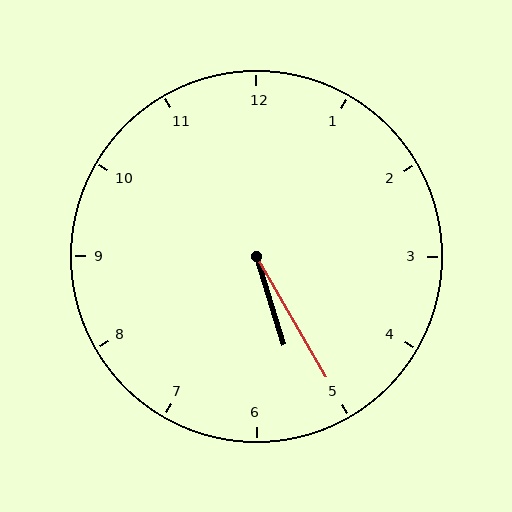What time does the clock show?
5:25.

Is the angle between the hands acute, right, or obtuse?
It is acute.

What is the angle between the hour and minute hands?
Approximately 12 degrees.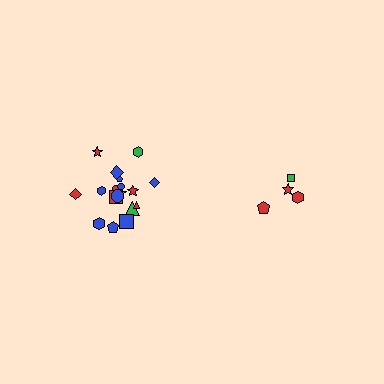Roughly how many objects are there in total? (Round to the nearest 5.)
Roughly 20 objects in total.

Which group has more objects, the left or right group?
The left group.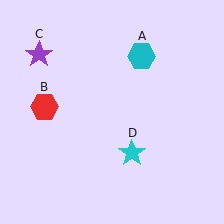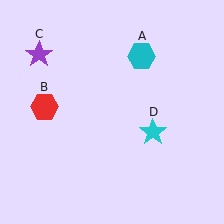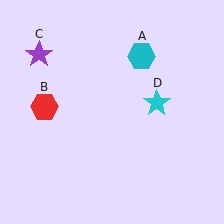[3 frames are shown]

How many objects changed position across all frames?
1 object changed position: cyan star (object D).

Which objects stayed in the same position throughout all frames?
Cyan hexagon (object A) and red hexagon (object B) and purple star (object C) remained stationary.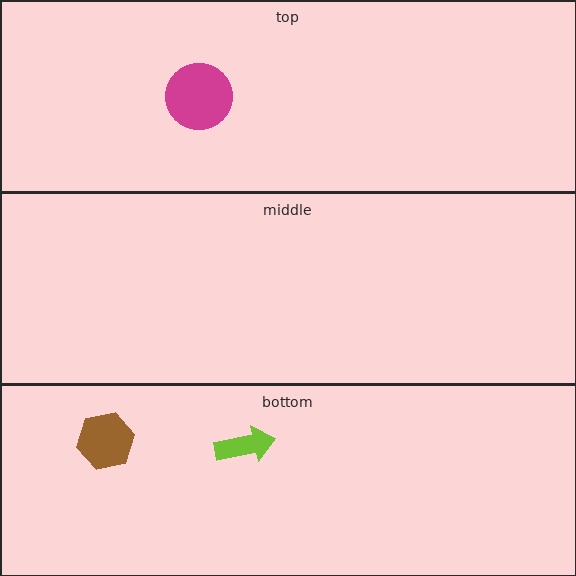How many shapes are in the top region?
1.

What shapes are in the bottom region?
The brown hexagon, the lime arrow.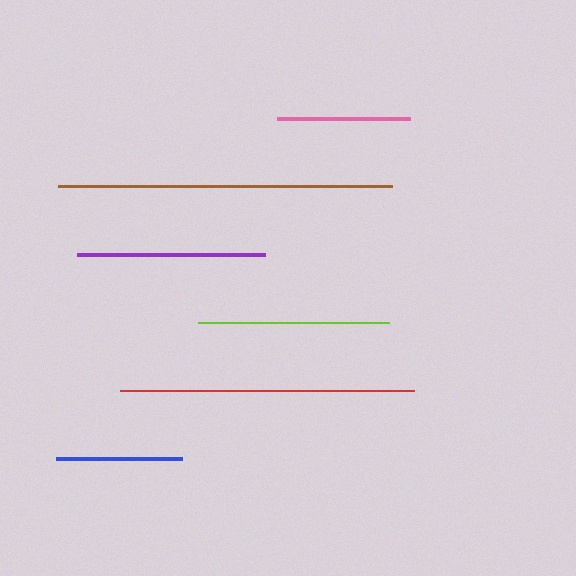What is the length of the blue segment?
The blue segment is approximately 126 pixels long.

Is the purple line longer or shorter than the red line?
The red line is longer than the purple line.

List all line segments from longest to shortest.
From longest to shortest: brown, red, lime, purple, pink, blue.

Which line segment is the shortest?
The blue line is the shortest at approximately 126 pixels.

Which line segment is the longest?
The brown line is the longest at approximately 334 pixels.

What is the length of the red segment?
The red segment is approximately 294 pixels long.